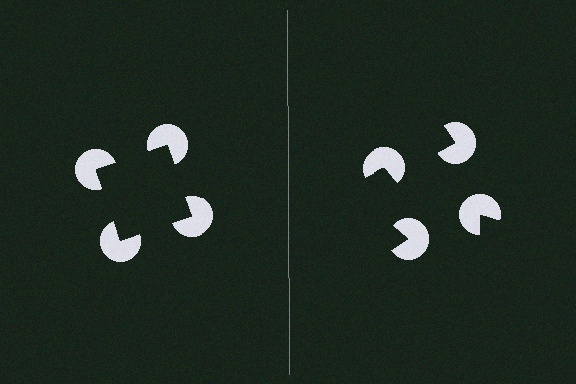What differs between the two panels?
The pac-man discs are positioned identically on both sides; only the wedge orientations differ. On the left they align to a square; on the right they are misaligned.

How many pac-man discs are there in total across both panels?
8 — 4 on each side.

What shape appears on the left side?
An illusory square.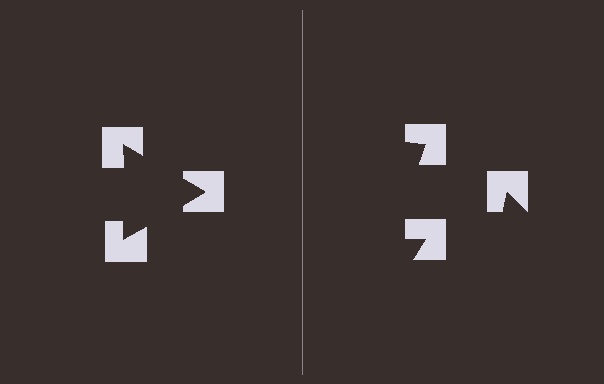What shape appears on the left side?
An illusory triangle.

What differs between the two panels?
The notched squares are positioned identically on both sides; only the wedge orientations differ. On the left they align to a triangle; on the right they are misaligned.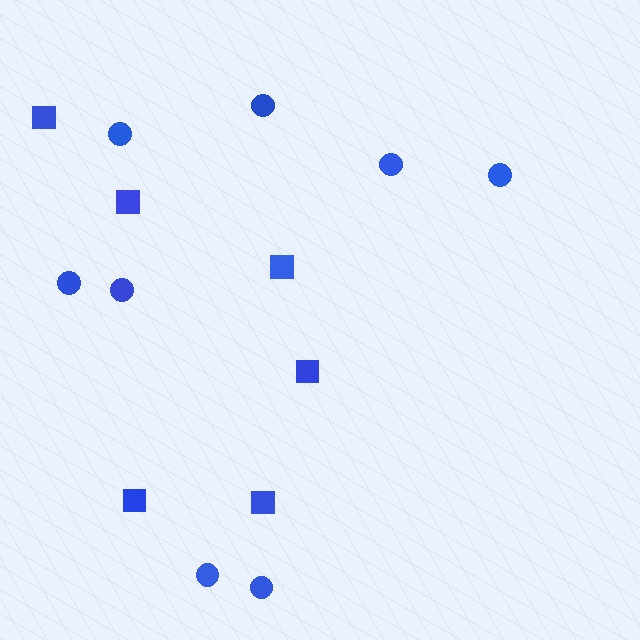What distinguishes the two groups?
There are 2 groups: one group of circles (8) and one group of squares (6).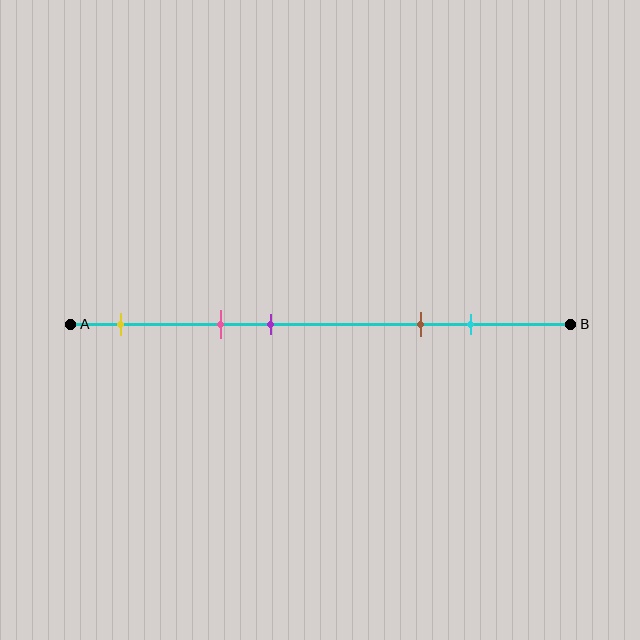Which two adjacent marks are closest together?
The pink and purple marks are the closest adjacent pair.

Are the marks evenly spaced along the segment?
No, the marks are not evenly spaced.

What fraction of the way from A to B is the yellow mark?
The yellow mark is approximately 10% (0.1) of the way from A to B.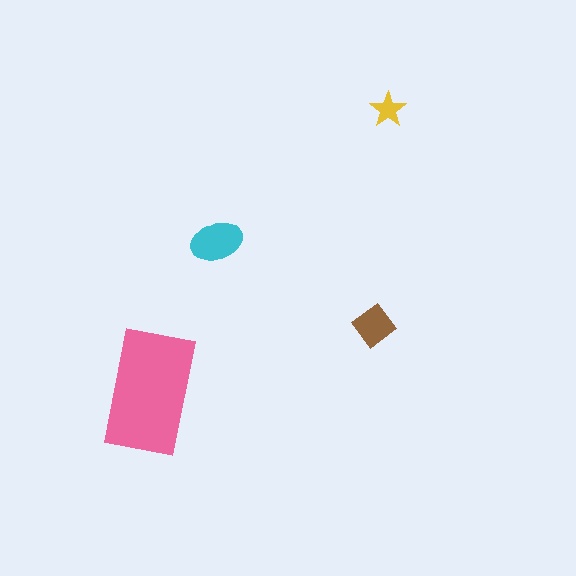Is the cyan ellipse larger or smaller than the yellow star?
Larger.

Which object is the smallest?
The yellow star.